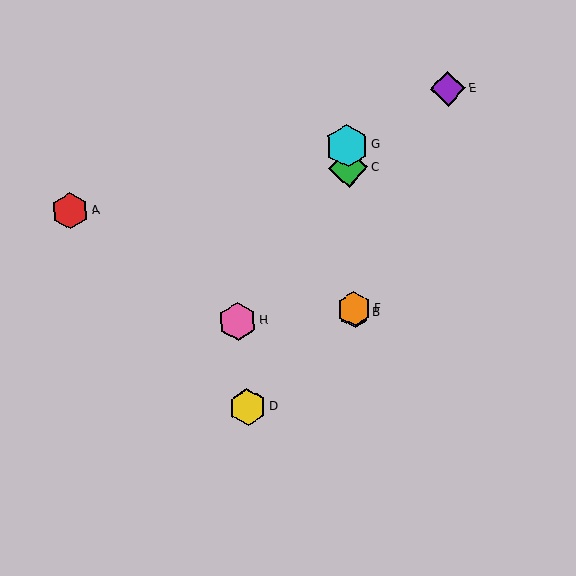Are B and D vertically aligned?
No, B is at x≈354 and D is at x≈248.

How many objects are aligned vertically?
4 objects (B, C, F, G) are aligned vertically.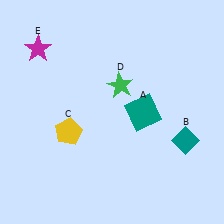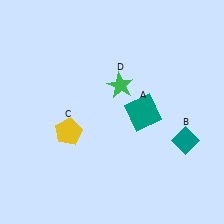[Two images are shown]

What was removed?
The magenta star (E) was removed in Image 2.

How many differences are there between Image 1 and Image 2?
There is 1 difference between the two images.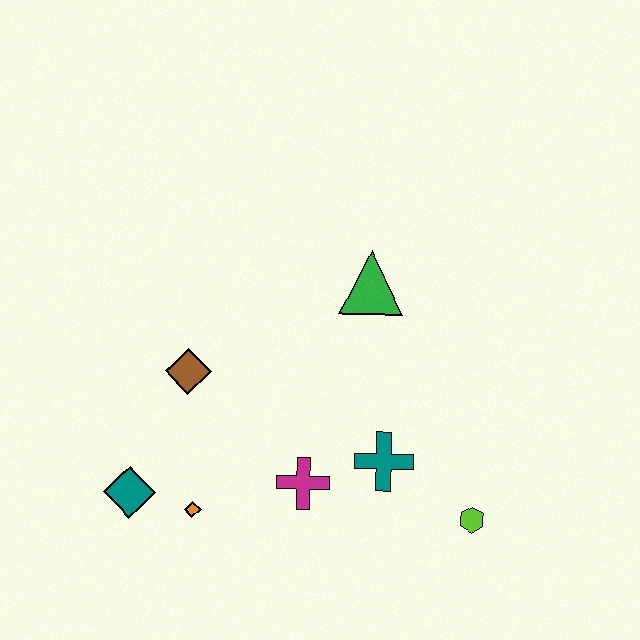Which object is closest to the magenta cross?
The teal cross is closest to the magenta cross.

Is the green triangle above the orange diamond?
Yes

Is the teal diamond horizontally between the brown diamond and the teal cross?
No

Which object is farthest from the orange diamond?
The green triangle is farthest from the orange diamond.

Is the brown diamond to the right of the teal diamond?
Yes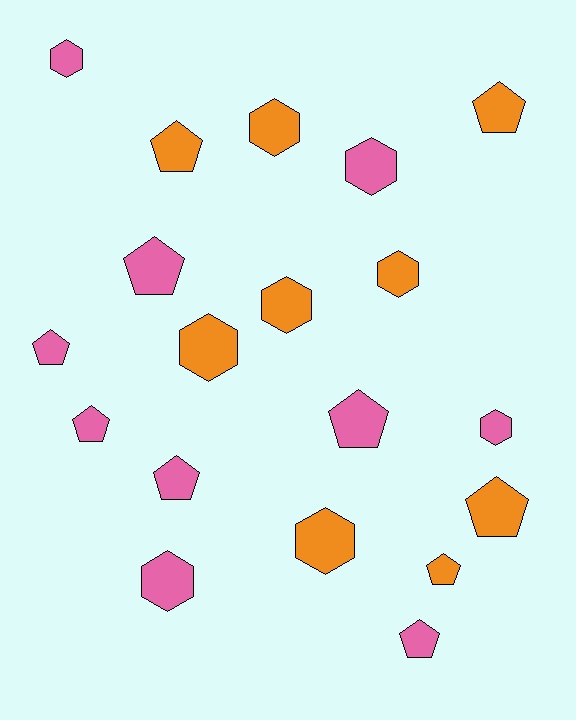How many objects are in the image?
There are 19 objects.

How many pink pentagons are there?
There are 6 pink pentagons.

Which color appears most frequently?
Pink, with 10 objects.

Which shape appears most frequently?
Pentagon, with 10 objects.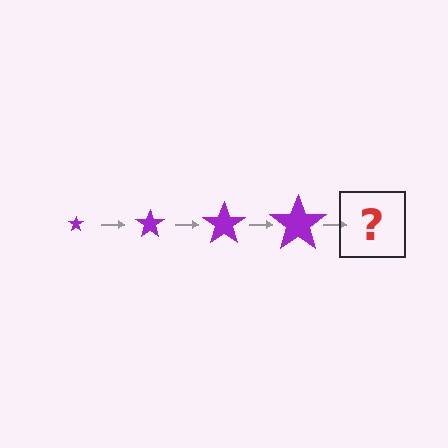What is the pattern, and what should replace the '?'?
The pattern is that the star gets progressively larger each step. The '?' should be a purple star, larger than the previous one.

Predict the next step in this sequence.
The next step is a purple star, larger than the previous one.